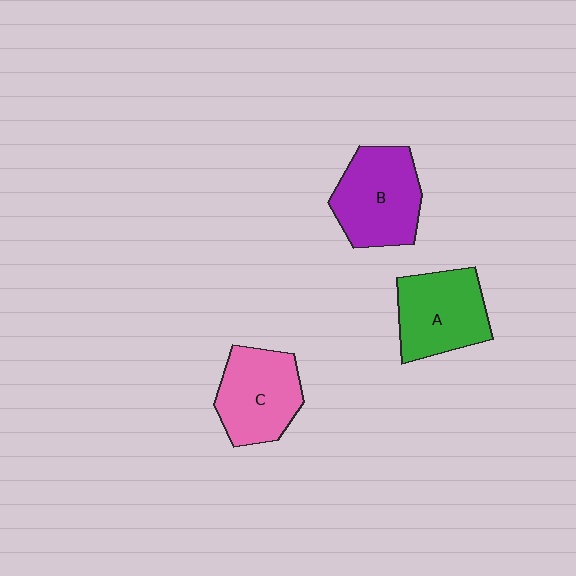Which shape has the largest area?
Shape B (purple).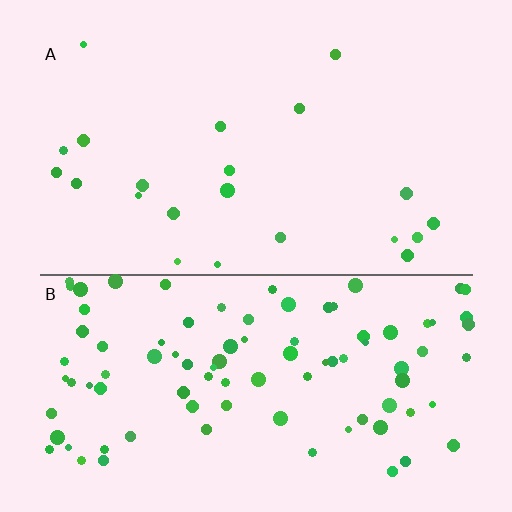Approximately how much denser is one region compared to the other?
Approximately 4.3× — region B over region A.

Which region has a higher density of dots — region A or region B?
B (the bottom).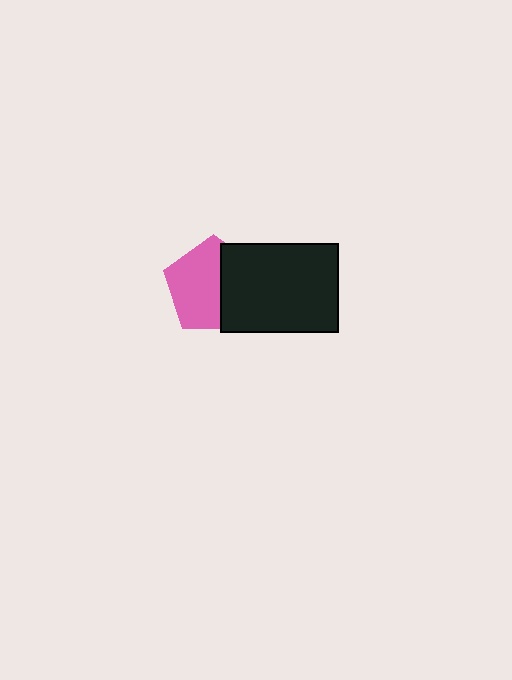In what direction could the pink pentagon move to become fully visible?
The pink pentagon could move left. That would shift it out from behind the black rectangle entirely.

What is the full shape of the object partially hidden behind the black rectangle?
The partially hidden object is a pink pentagon.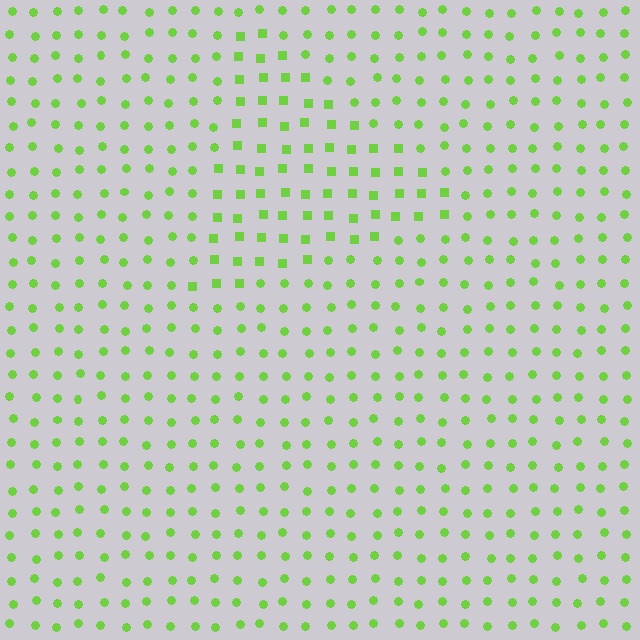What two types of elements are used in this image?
The image uses squares inside the triangle region and circles outside it.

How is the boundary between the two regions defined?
The boundary is defined by a change in element shape: squares inside vs. circles outside. All elements share the same color and spacing.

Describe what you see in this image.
The image is filled with small lime elements arranged in a uniform grid. A triangle-shaped region contains squares, while the surrounding area contains circles. The boundary is defined purely by the change in element shape.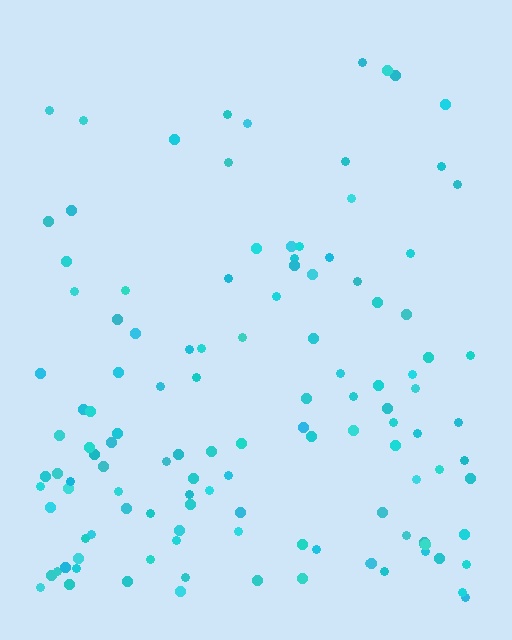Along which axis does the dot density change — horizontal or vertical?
Vertical.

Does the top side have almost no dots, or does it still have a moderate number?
Still a moderate number, just noticeably fewer than the bottom.